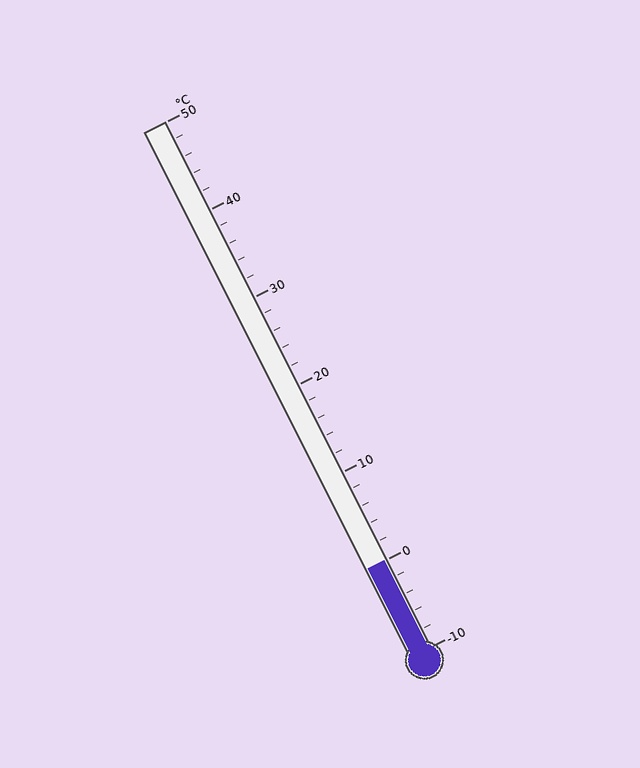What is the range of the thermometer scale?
The thermometer scale ranges from -10°C to 50°C.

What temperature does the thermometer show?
The thermometer shows approximately 0°C.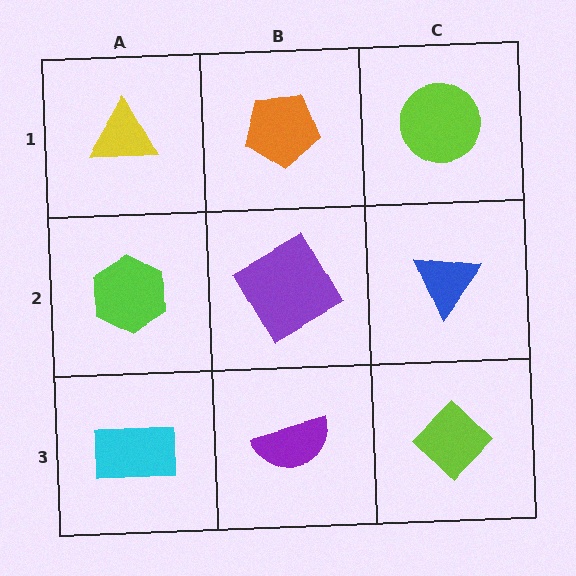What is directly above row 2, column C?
A lime circle.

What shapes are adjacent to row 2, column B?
An orange pentagon (row 1, column B), a purple semicircle (row 3, column B), a lime hexagon (row 2, column A), a blue triangle (row 2, column C).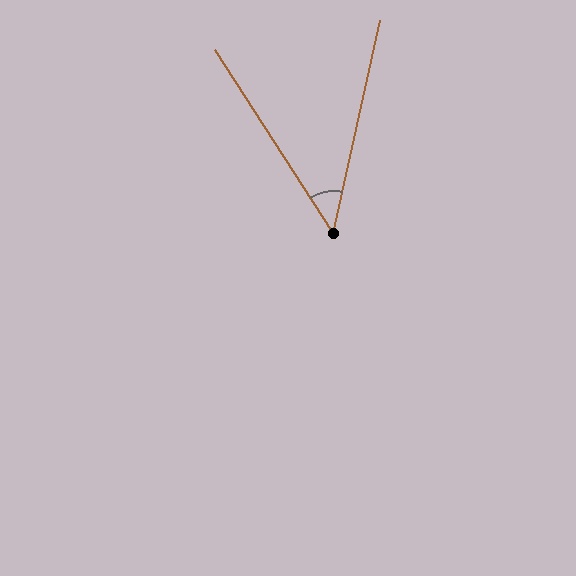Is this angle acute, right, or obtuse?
It is acute.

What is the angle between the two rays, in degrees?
Approximately 45 degrees.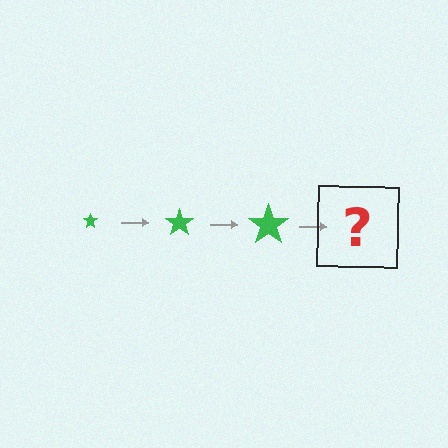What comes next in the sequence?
The next element should be a green star, larger than the previous one.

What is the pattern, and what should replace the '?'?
The pattern is that the star gets progressively larger each step. The '?' should be a green star, larger than the previous one.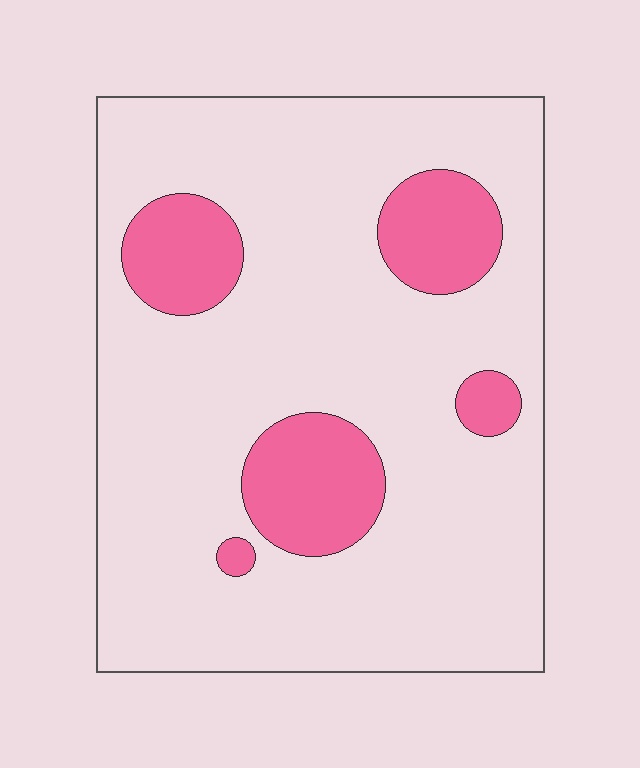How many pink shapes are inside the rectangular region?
5.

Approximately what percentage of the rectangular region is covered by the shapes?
Approximately 20%.